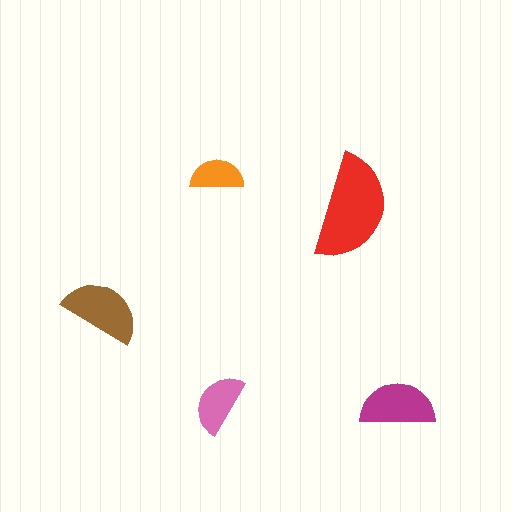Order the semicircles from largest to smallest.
the red one, the brown one, the magenta one, the pink one, the orange one.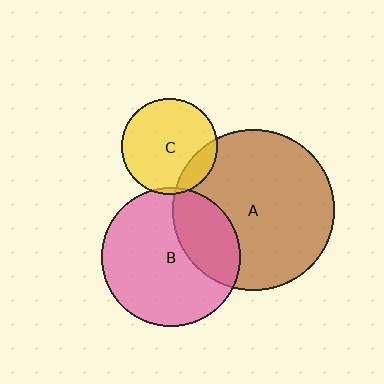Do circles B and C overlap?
Yes.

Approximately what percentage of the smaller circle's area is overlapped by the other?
Approximately 5%.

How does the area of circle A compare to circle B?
Approximately 1.4 times.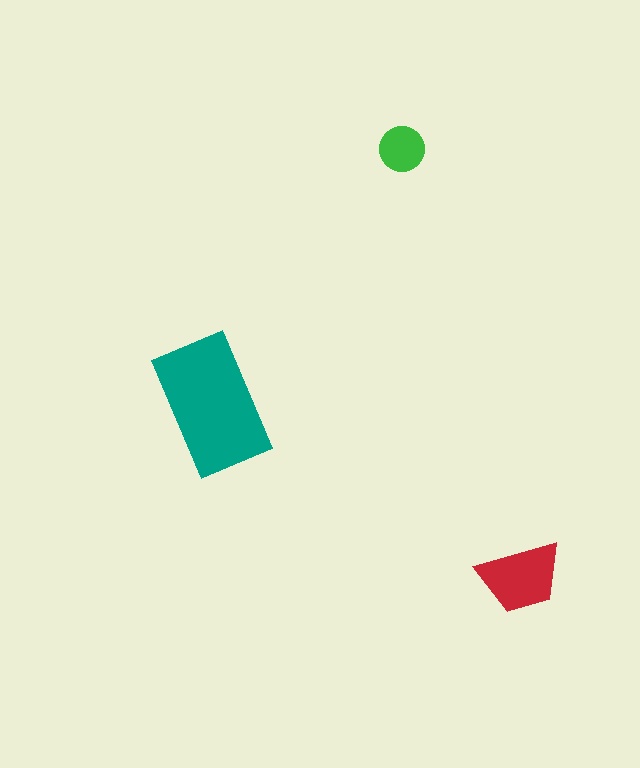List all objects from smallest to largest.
The green circle, the red trapezoid, the teal rectangle.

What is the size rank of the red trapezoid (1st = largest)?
2nd.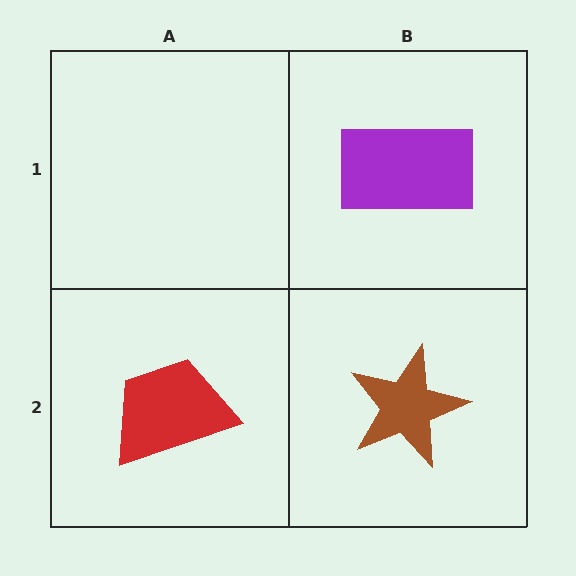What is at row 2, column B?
A brown star.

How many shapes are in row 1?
1 shape.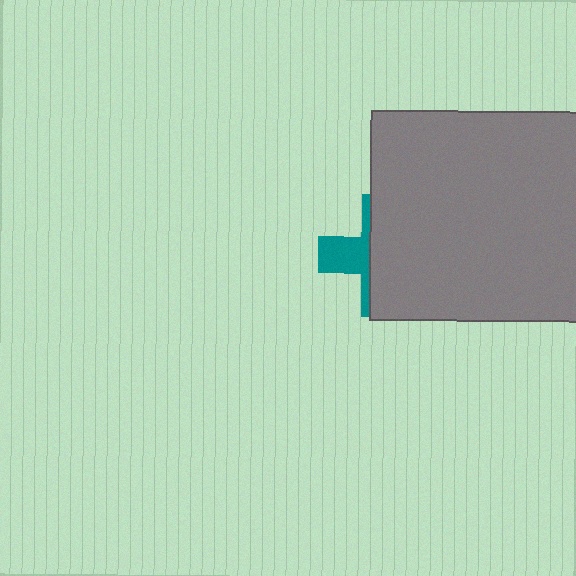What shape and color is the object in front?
The object in front is a gray rectangle.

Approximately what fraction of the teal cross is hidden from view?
Roughly 66% of the teal cross is hidden behind the gray rectangle.